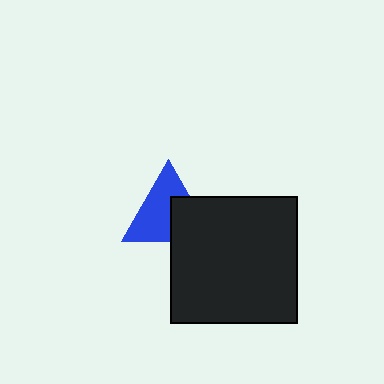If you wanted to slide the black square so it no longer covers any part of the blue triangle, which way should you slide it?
Slide it toward the lower-right — that is the most direct way to separate the two shapes.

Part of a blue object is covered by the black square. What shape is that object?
It is a triangle.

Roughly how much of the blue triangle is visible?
About half of it is visible (roughly 61%).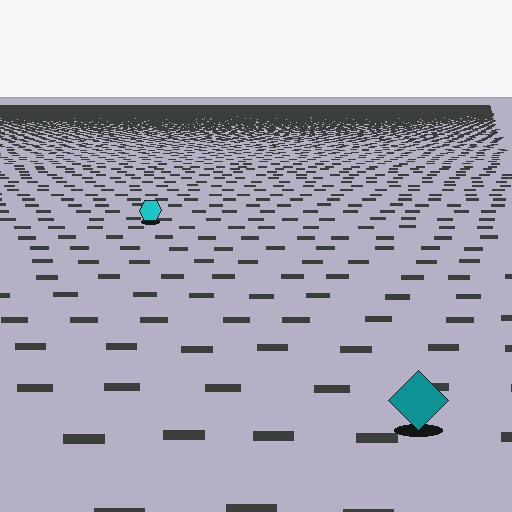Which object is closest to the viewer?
The teal diamond is closest. The texture marks near it are larger and more spread out.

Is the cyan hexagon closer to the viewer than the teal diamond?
No. The teal diamond is closer — you can tell from the texture gradient: the ground texture is coarser near it.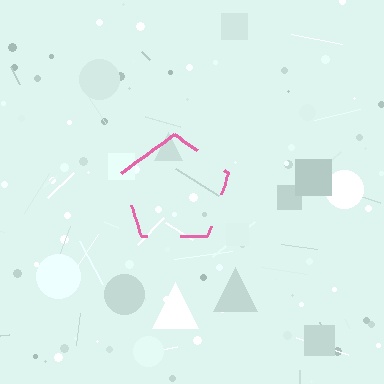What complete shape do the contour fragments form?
The contour fragments form a pentagon.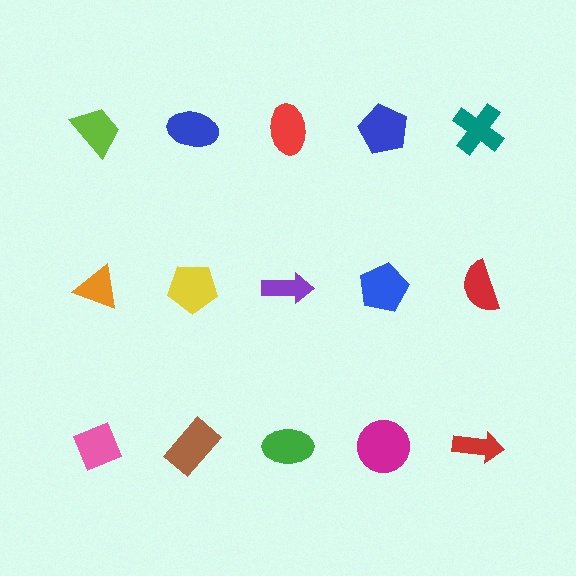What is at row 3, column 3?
A green ellipse.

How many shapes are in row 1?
5 shapes.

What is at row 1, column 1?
A lime trapezoid.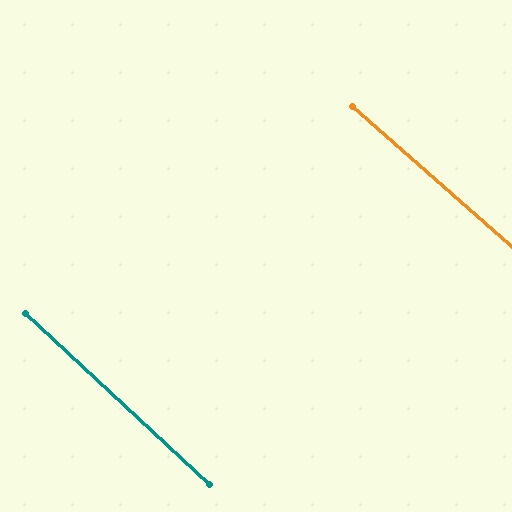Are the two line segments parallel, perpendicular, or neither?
Parallel — their directions differ by only 1.6°.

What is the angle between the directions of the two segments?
Approximately 2 degrees.